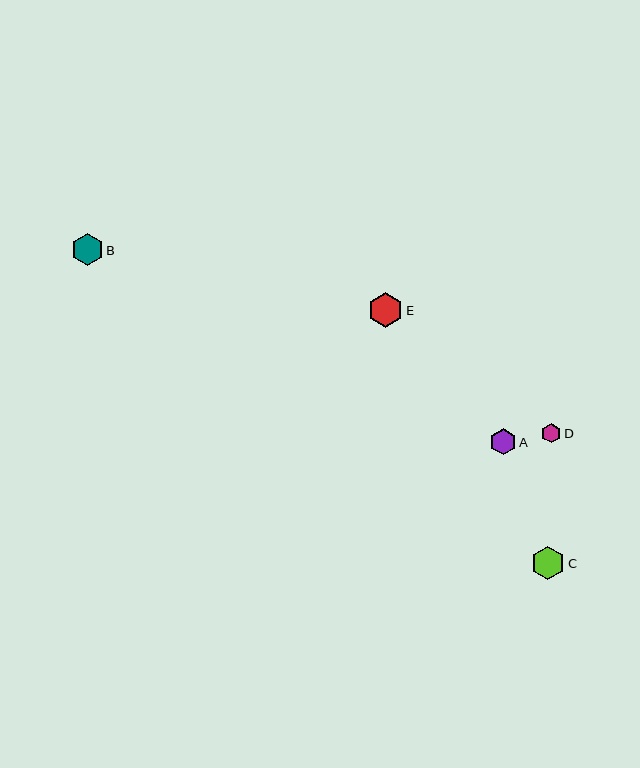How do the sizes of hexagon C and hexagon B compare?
Hexagon C and hexagon B are approximately the same size.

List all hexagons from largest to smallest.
From largest to smallest: E, C, B, A, D.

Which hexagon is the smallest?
Hexagon D is the smallest with a size of approximately 19 pixels.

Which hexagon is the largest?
Hexagon E is the largest with a size of approximately 35 pixels.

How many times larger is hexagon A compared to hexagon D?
Hexagon A is approximately 1.3 times the size of hexagon D.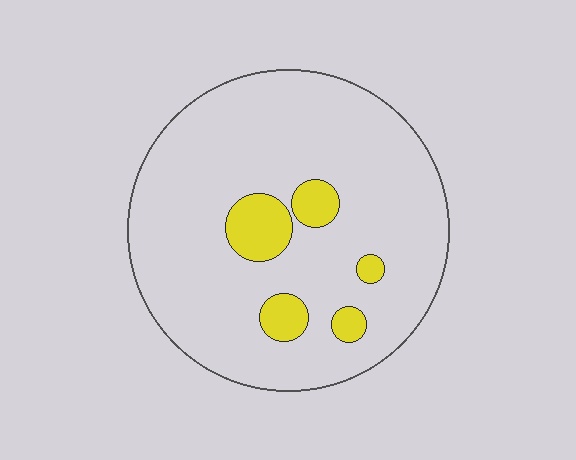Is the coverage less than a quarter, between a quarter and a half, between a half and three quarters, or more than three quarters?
Less than a quarter.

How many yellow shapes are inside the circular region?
5.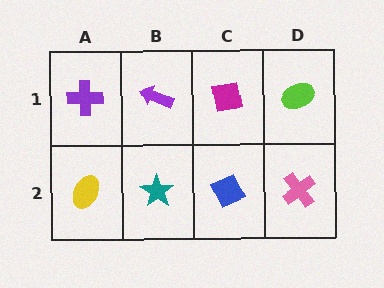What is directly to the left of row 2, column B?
A yellow ellipse.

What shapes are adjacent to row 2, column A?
A purple cross (row 1, column A), a teal star (row 2, column B).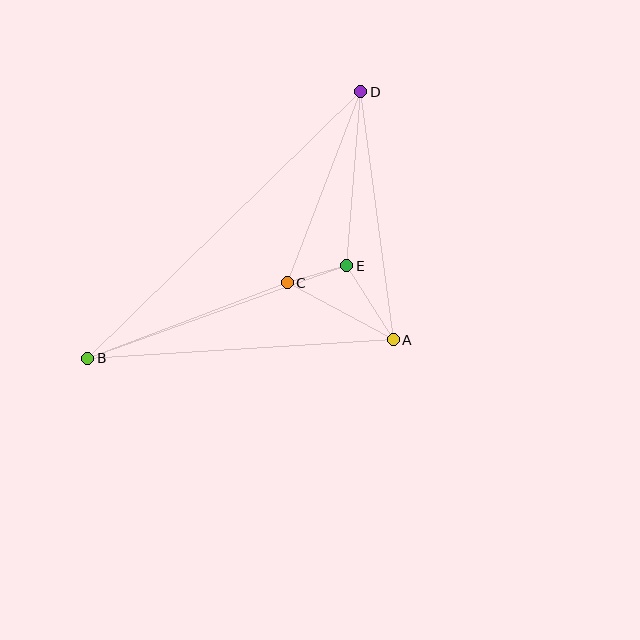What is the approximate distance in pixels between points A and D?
The distance between A and D is approximately 250 pixels.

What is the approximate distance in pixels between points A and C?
The distance between A and C is approximately 120 pixels.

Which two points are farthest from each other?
Points B and D are farthest from each other.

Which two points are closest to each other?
Points C and E are closest to each other.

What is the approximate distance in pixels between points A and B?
The distance between A and B is approximately 306 pixels.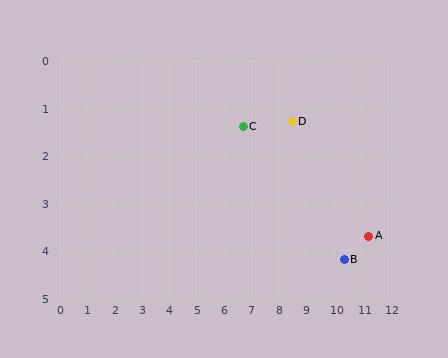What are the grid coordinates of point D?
Point D is at approximately (8.5, 1.3).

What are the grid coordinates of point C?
Point C is at approximately (6.7, 1.4).